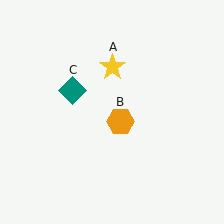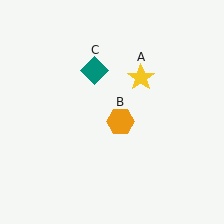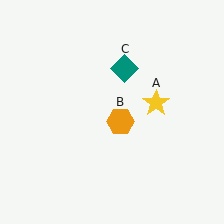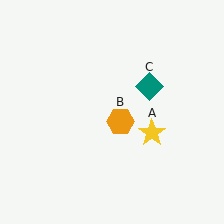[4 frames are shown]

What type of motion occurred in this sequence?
The yellow star (object A), teal diamond (object C) rotated clockwise around the center of the scene.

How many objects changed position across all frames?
2 objects changed position: yellow star (object A), teal diamond (object C).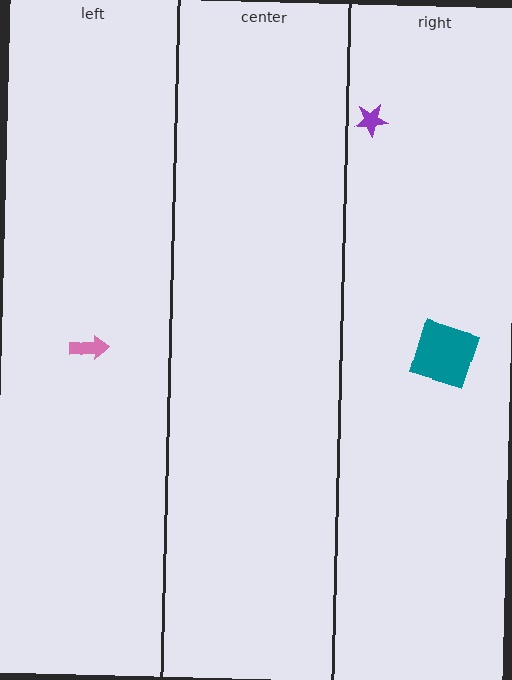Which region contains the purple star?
The right region.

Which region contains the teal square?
The right region.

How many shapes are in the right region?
2.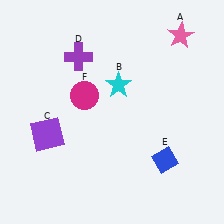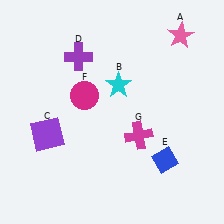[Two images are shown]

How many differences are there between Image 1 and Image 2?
There is 1 difference between the two images.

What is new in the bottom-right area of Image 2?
A magenta cross (G) was added in the bottom-right area of Image 2.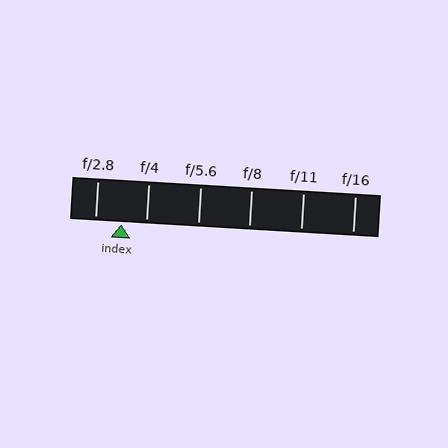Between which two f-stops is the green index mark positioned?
The index mark is between f/2.8 and f/4.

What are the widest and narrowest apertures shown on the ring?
The widest aperture shown is f/2.8 and the narrowest is f/16.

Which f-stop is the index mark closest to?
The index mark is closest to f/4.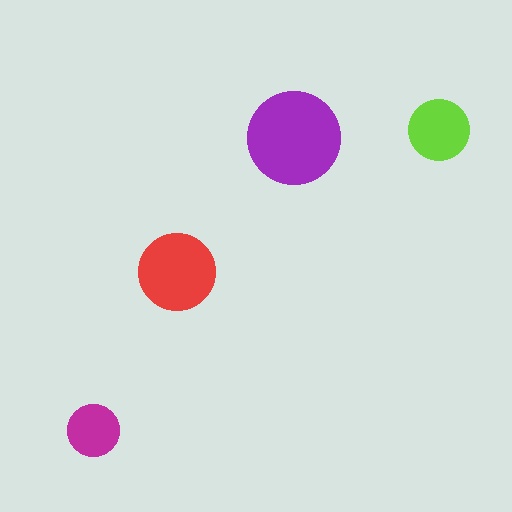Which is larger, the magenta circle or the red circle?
The red one.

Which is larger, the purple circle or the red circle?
The purple one.